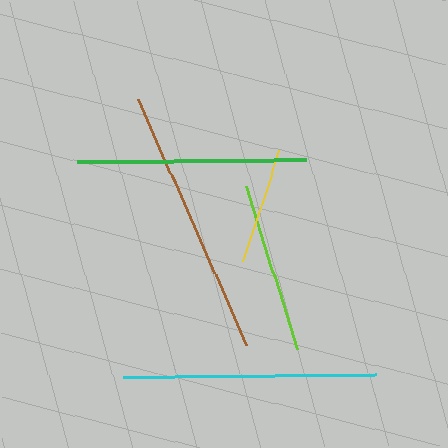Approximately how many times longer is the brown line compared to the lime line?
The brown line is approximately 1.6 times the length of the lime line.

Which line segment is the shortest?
The yellow line is the shortest at approximately 117 pixels.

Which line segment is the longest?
The brown line is the longest at approximately 268 pixels.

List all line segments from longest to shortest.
From longest to shortest: brown, cyan, green, lime, yellow.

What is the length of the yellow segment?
The yellow segment is approximately 117 pixels long.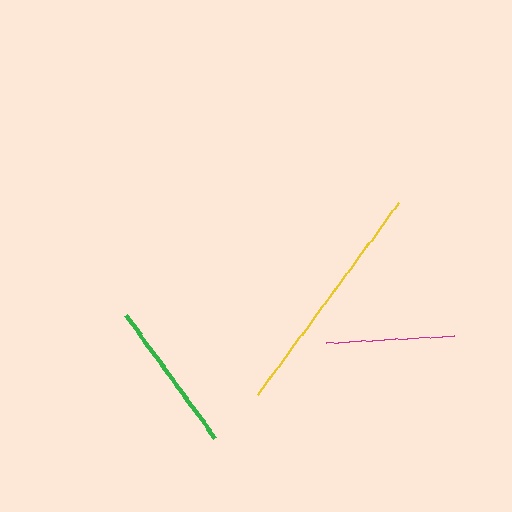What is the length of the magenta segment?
The magenta segment is approximately 127 pixels long.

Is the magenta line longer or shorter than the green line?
The green line is longer than the magenta line.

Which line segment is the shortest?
The magenta line is the shortest at approximately 127 pixels.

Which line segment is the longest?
The yellow line is the longest at approximately 238 pixels.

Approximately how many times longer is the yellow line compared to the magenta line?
The yellow line is approximately 1.9 times the length of the magenta line.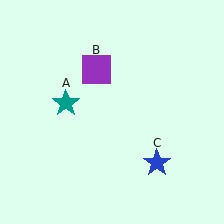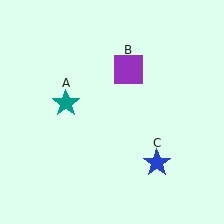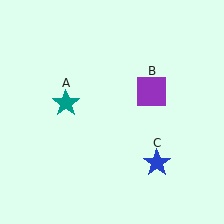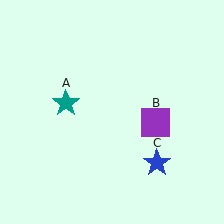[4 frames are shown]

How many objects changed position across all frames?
1 object changed position: purple square (object B).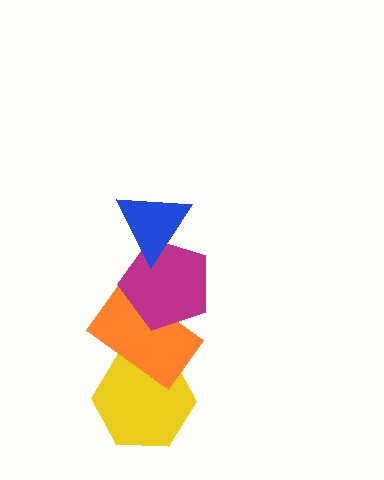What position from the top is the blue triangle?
The blue triangle is 1st from the top.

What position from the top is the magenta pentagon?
The magenta pentagon is 2nd from the top.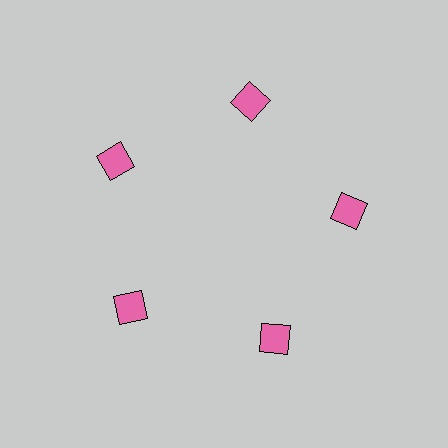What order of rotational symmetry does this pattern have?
This pattern has 5-fold rotational symmetry.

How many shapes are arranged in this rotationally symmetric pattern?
There are 5 shapes, arranged in 5 groups of 1.